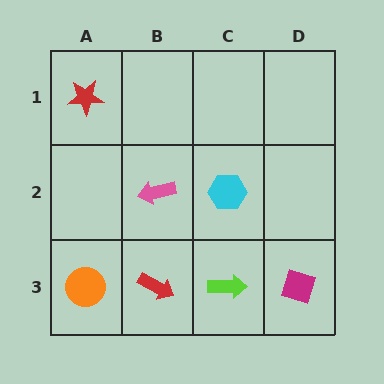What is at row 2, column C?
A cyan hexagon.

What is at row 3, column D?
A magenta diamond.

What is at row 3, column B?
A red arrow.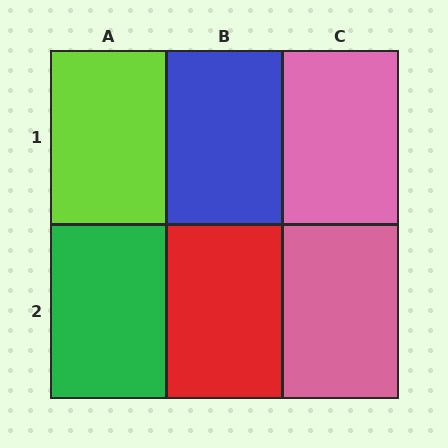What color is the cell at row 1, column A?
Lime.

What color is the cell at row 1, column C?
Pink.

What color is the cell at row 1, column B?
Blue.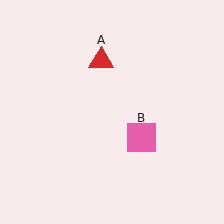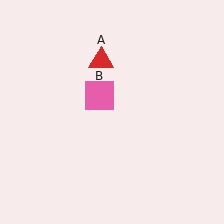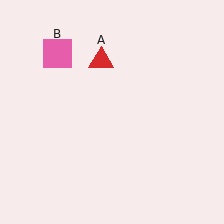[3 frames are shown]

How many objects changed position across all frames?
1 object changed position: pink square (object B).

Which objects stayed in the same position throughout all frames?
Red triangle (object A) remained stationary.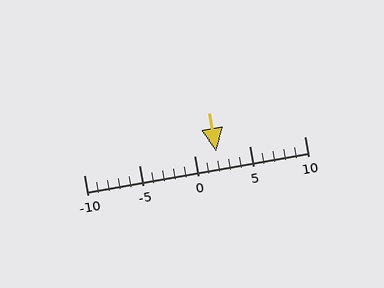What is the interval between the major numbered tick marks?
The major tick marks are spaced 5 units apart.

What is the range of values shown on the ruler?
The ruler shows values from -10 to 10.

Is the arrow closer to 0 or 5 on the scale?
The arrow is closer to 0.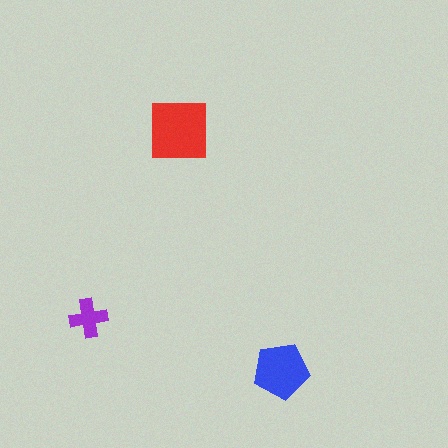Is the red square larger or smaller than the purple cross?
Larger.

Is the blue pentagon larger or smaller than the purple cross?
Larger.